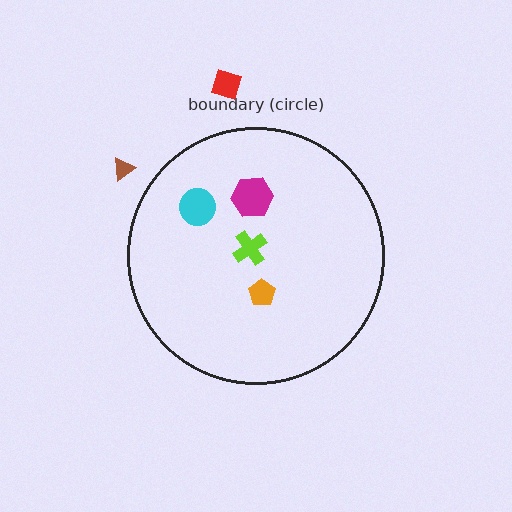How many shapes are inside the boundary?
4 inside, 2 outside.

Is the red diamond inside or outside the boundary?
Outside.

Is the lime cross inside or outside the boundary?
Inside.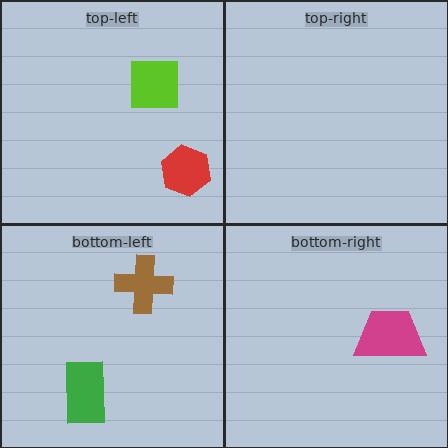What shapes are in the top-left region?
The red hexagon, the lime square.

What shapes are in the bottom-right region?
The magenta trapezoid.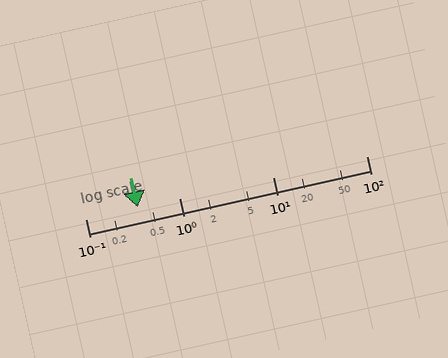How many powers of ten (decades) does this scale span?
The scale spans 3 decades, from 0.1 to 100.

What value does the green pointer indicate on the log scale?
The pointer indicates approximately 0.36.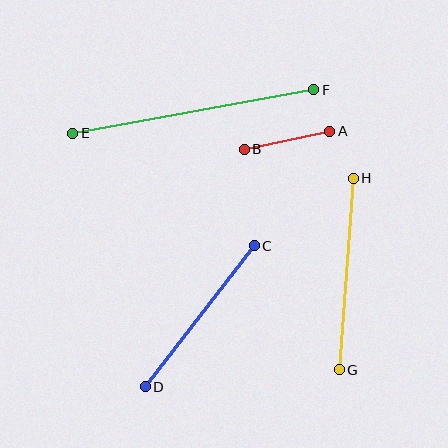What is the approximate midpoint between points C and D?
The midpoint is at approximately (200, 316) pixels.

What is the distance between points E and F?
The distance is approximately 245 pixels.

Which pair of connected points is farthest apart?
Points E and F are farthest apart.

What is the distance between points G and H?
The distance is approximately 192 pixels.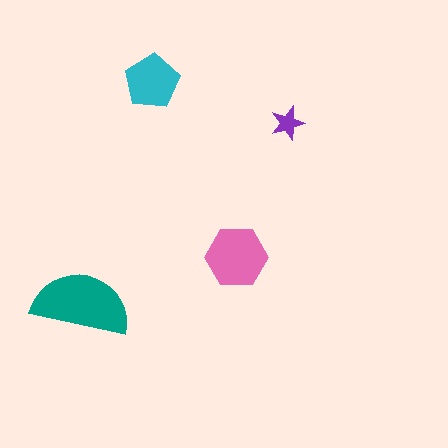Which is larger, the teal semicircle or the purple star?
The teal semicircle.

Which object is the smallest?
The purple star.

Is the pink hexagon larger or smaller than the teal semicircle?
Smaller.